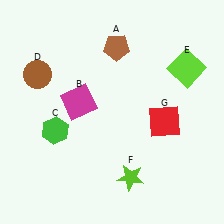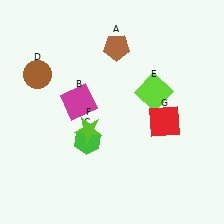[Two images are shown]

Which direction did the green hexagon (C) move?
The green hexagon (C) moved right.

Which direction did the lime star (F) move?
The lime star (F) moved up.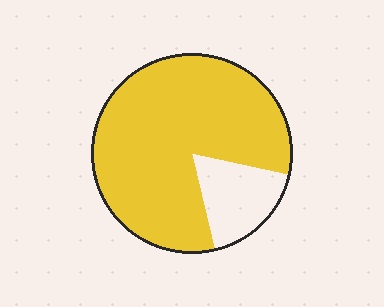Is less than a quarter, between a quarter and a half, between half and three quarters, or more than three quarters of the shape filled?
More than three quarters.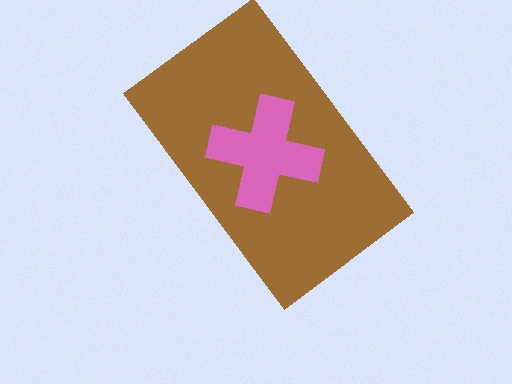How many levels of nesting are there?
2.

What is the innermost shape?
The pink cross.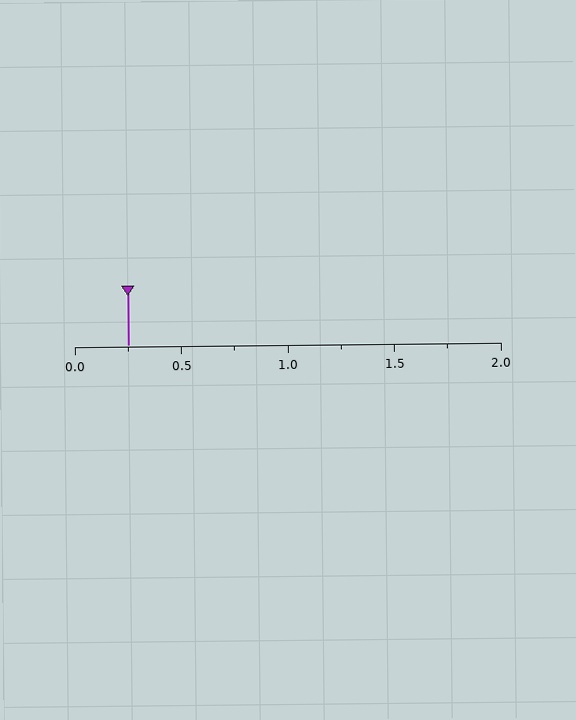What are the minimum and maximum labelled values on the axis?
The axis runs from 0.0 to 2.0.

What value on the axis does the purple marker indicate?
The marker indicates approximately 0.25.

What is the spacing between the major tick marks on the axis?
The major ticks are spaced 0.5 apart.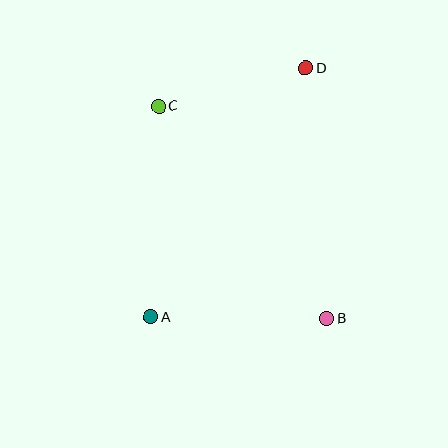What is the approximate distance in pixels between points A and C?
The distance between A and C is approximately 211 pixels.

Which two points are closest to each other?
Points C and D are closest to each other.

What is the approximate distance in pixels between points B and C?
The distance between B and C is approximately 271 pixels.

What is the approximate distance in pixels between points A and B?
The distance between A and B is approximately 176 pixels.